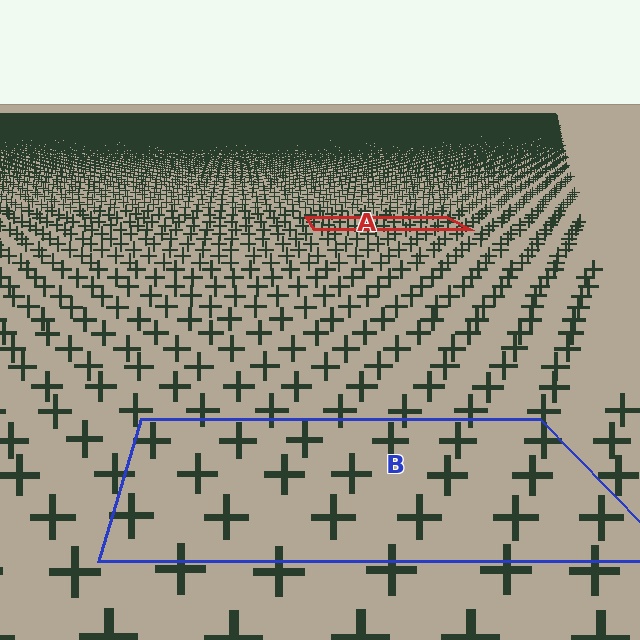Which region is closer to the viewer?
Region B is closer. The texture elements there are larger and more spread out.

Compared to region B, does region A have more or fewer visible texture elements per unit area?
Region A has more texture elements per unit area — they are packed more densely because it is farther away.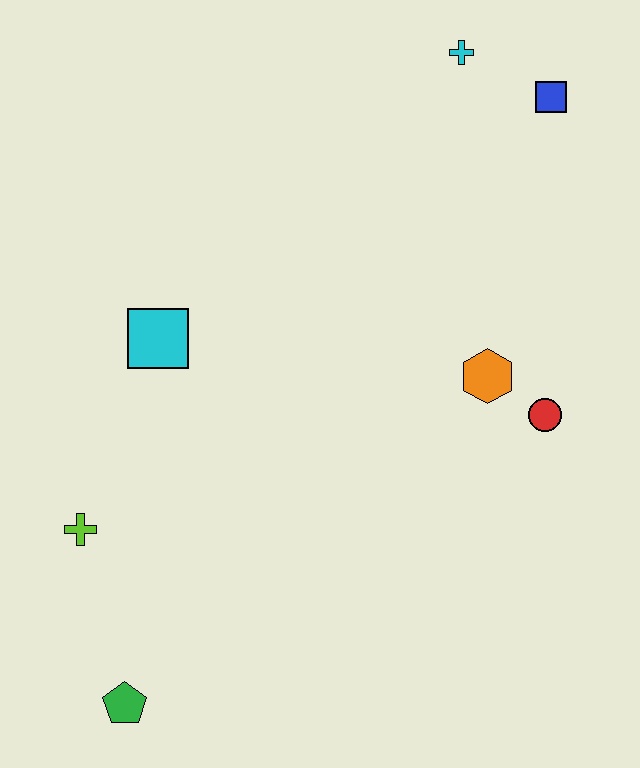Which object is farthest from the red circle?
The green pentagon is farthest from the red circle.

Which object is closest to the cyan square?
The lime cross is closest to the cyan square.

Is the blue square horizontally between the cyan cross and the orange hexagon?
No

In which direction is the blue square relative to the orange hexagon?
The blue square is above the orange hexagon.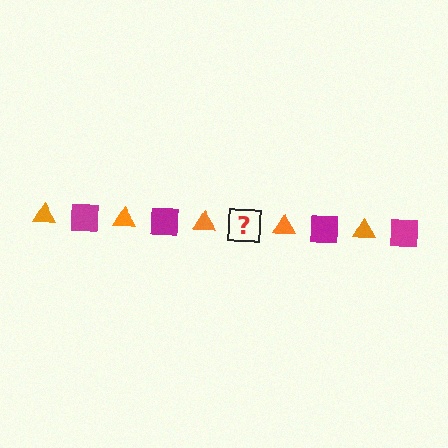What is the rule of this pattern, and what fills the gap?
The rule is that the pattern alternates between orange triangle and magenta square. The gap should be filled with a magenta square.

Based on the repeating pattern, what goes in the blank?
The blank should be a magenta square.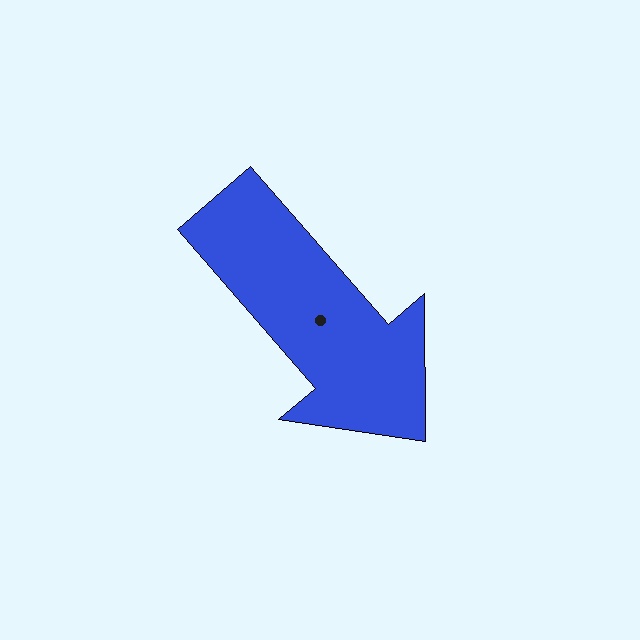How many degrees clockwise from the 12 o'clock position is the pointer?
Approximately 139 degrees.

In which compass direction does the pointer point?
Southeast.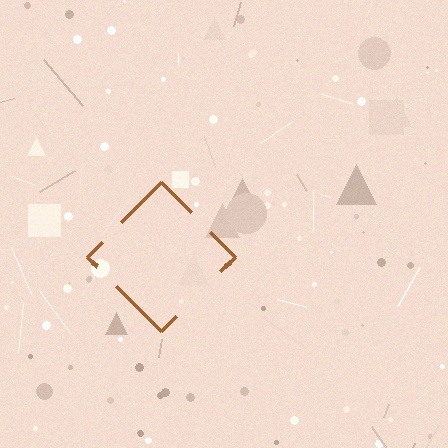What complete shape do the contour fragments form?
The contour fragments form a diamond.